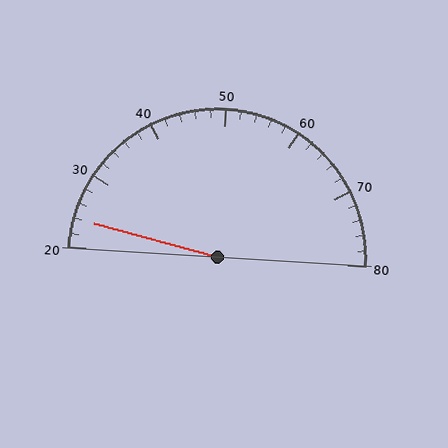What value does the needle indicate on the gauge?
The needle indicates approximately 24.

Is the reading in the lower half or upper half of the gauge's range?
The reading is in the lower half of the range (20 to 80).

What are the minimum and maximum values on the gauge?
The gauge ranges from 20 to 80.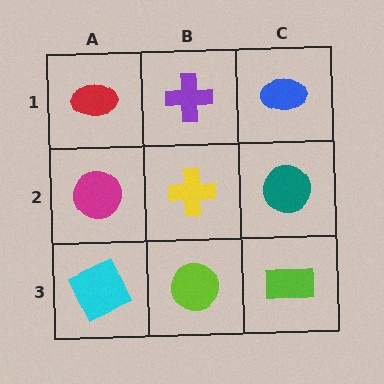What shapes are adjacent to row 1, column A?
A magenta circle (row 2, column A), a purple cross (row 1, column B).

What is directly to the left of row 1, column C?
A purple cross.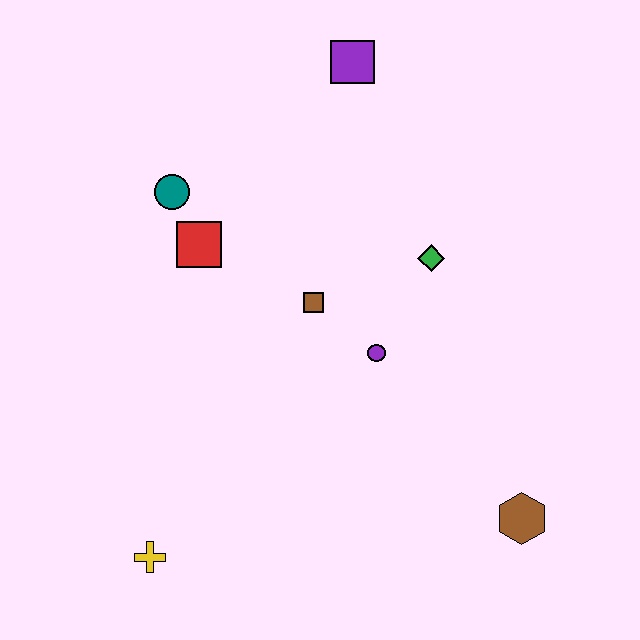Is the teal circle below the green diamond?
No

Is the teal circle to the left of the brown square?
Yes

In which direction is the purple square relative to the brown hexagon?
The purple square is above the brown hexagon.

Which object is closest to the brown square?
The purple circle is closest to the brown square.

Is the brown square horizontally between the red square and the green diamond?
Yes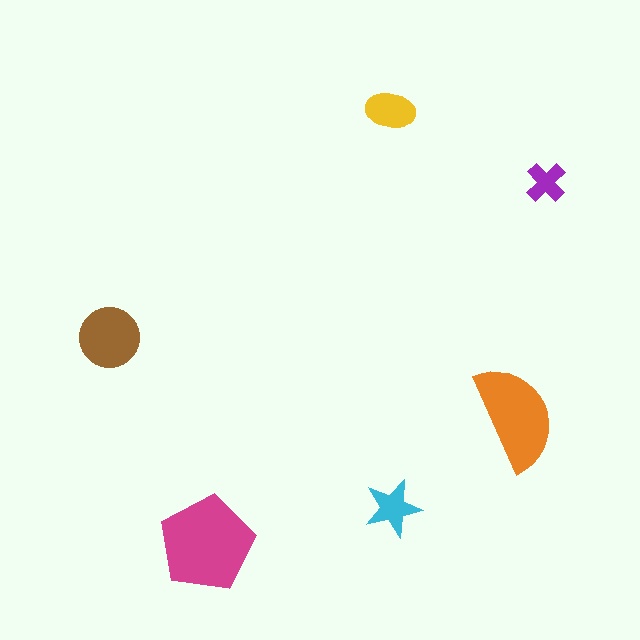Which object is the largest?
The magenta pentagon.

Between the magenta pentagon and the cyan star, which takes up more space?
The magenta pentagon.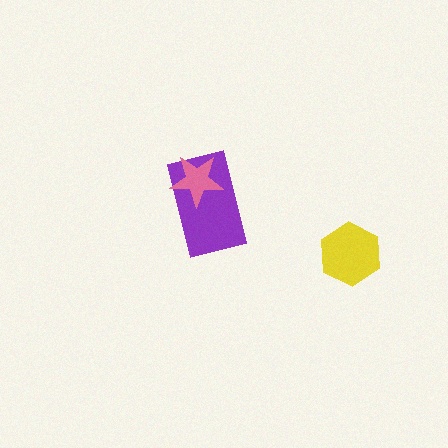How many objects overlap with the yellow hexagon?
0 objects overlap with the yellow hexagon.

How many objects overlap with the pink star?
1 object overlaps with the pink star.